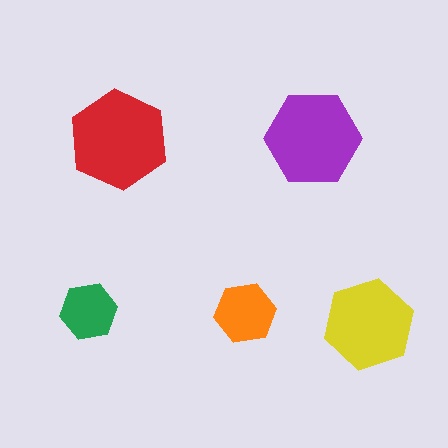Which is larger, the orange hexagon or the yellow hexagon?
The yellow one.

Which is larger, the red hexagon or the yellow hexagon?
The red one.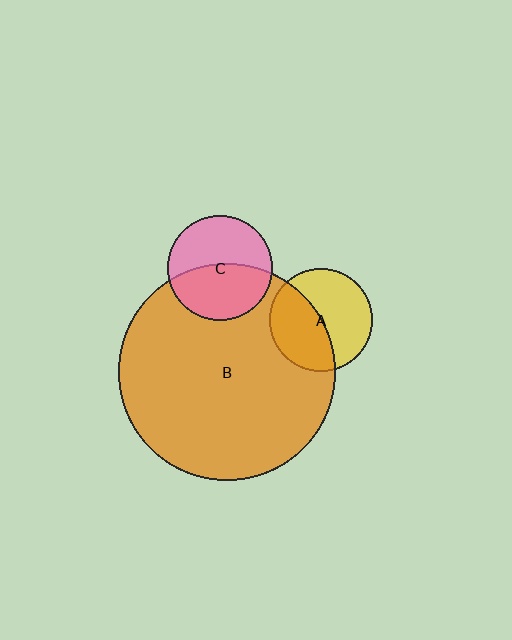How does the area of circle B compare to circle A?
Approximately 4.5 times.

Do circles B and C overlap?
Yes.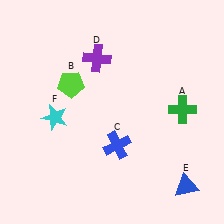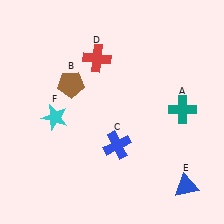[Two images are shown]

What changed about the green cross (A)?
In Image 1, A is green. In Image 2, it changed to teal.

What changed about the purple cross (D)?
In Image 1, D is purple. In Image 2, it changed to red.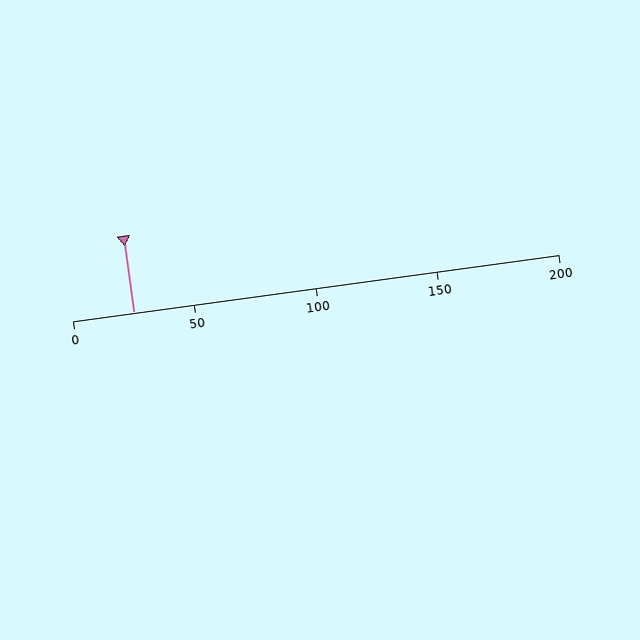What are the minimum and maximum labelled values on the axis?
The axis runs from 0 to 200.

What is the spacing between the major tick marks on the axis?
The major ticks are spaced 50 apart.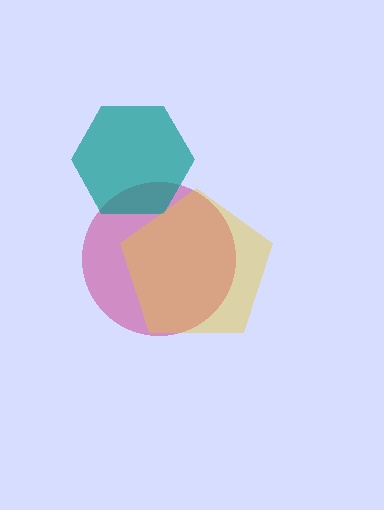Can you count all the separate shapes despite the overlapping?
Yes, there are 3 separate shapes.